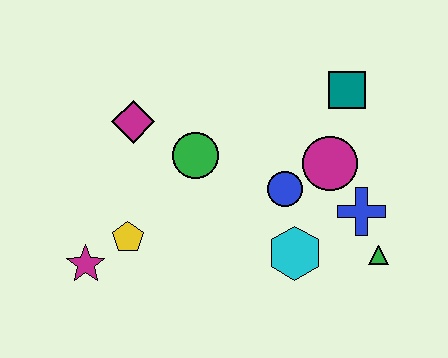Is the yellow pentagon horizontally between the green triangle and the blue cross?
No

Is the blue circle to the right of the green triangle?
No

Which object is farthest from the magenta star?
The teal square is farthest from the magenta star.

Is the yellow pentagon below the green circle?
Yes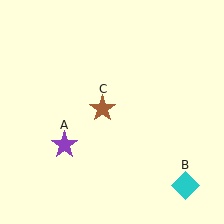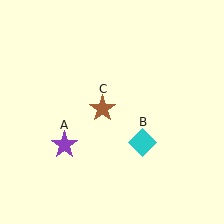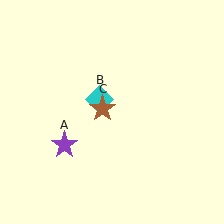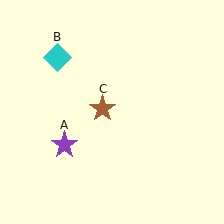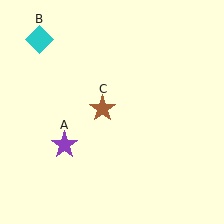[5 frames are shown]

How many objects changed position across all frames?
1 object changed position: cyan diamond (object B).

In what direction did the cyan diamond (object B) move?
The cyan diamond (object B) moved up and to the left.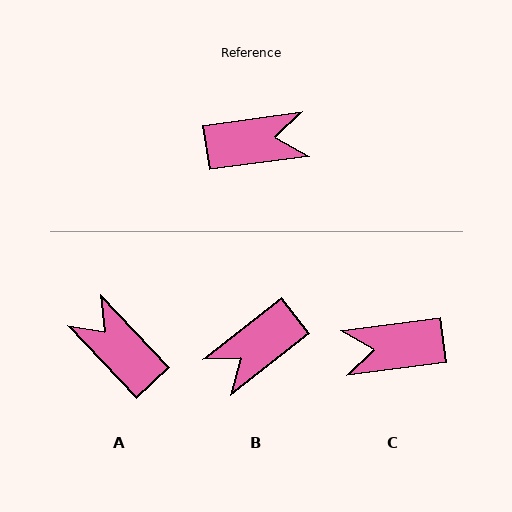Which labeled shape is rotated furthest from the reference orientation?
C, about 179 degrees away.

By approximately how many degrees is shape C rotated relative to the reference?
Approximately 179 degrees counter-clockwise.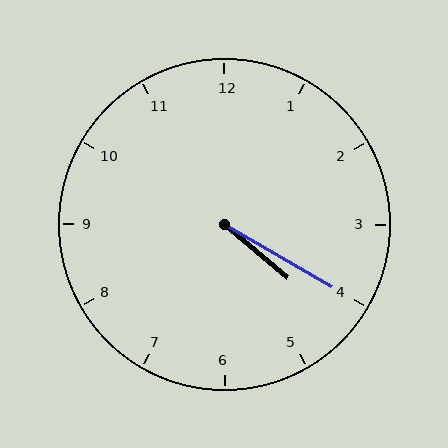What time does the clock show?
4:20.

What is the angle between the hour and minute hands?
Approximately 10 degrees.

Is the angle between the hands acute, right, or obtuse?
It is acute.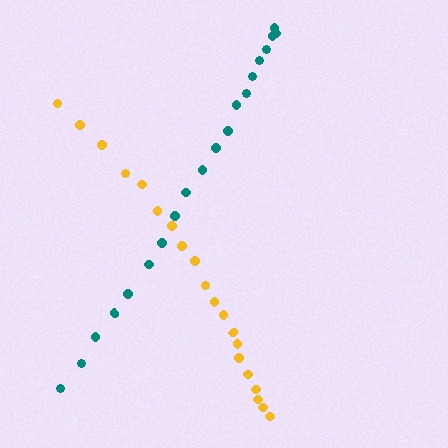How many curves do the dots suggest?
There are 2 distinct paths.